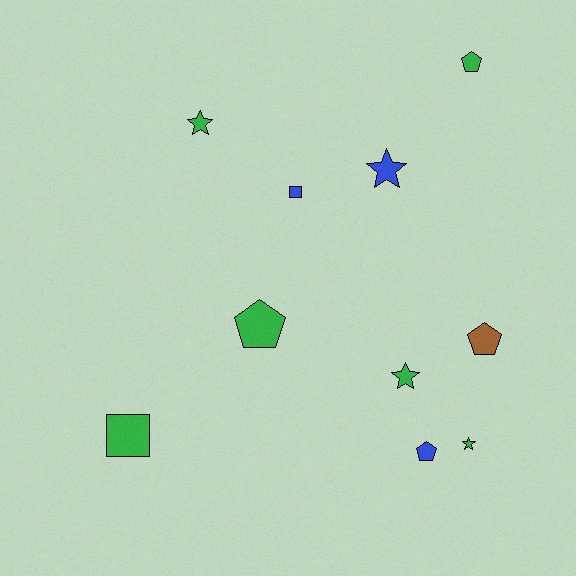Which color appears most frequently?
Green, with 6 objects.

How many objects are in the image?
There are 10 objects.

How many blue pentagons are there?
There is 1 blue pentagon.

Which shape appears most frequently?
Pentagon, with 4 objects.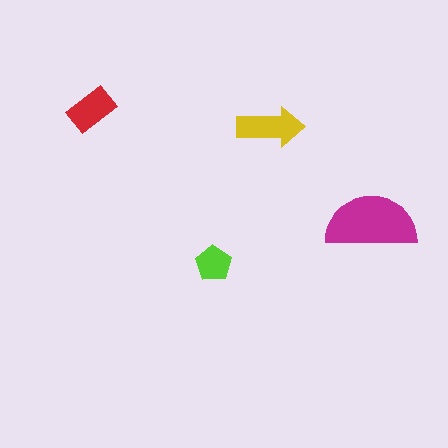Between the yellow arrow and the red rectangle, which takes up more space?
The yellow arrow.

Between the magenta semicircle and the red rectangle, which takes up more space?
The magenta semicircle.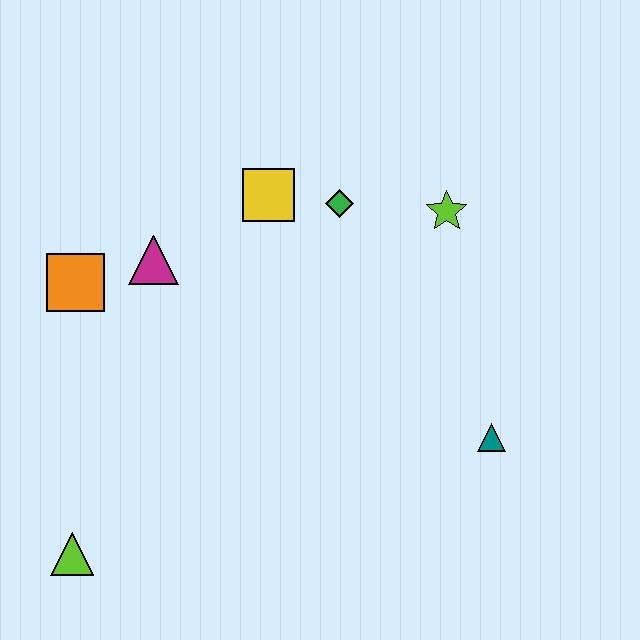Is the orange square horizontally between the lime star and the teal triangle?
No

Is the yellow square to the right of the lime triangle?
Yes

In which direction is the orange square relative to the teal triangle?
The orange square is to the left of the teal triangle.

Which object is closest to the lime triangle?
The orange square is closest to the lime triangle.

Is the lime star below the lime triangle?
No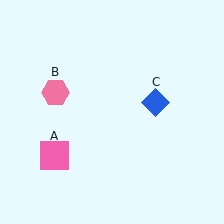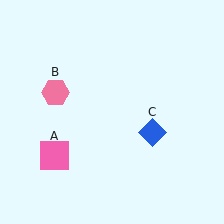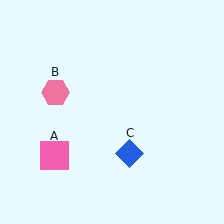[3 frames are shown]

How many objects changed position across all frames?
1 object changed position: blue diamond (object C).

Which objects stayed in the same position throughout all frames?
Pink square (object A) and pink hexagon (object B) remained stationary.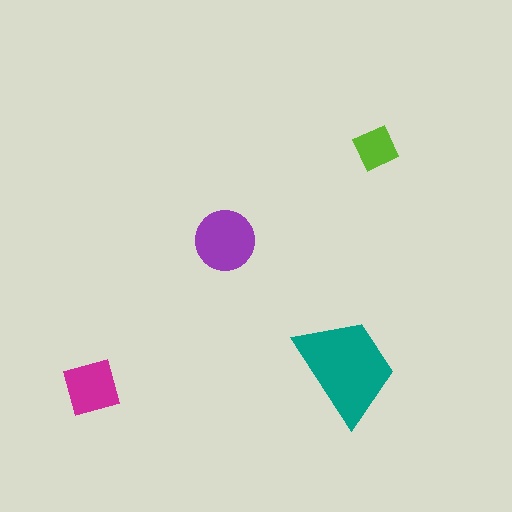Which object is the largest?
The teal trapezoid.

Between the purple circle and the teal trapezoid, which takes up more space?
The teal trapezoid.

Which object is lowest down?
The magenta diamond is bottommost.